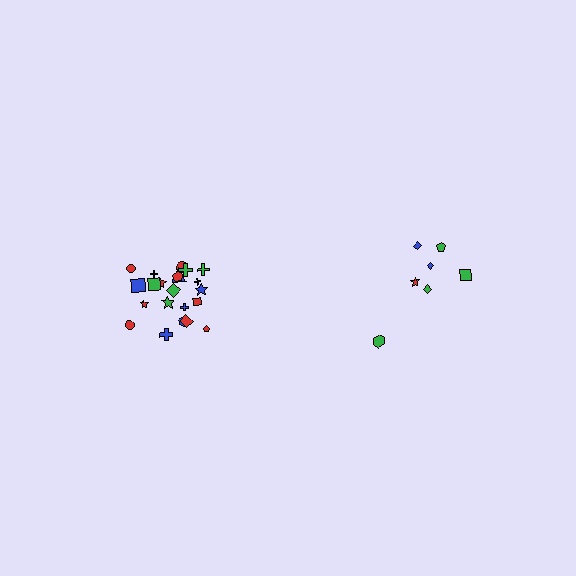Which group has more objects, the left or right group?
The left group.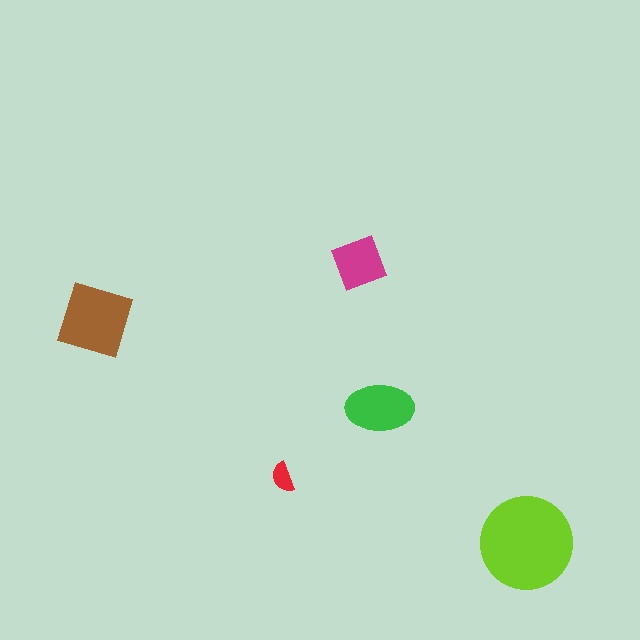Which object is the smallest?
The red semicircle.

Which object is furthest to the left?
The brown square is leftmost.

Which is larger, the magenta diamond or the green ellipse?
The green ellipse.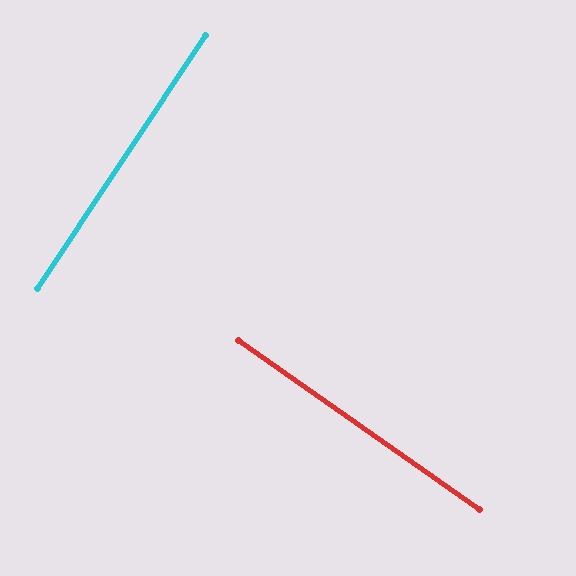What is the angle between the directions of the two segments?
Approximately 89 degrees.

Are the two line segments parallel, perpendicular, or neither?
Perpendicular — they meet at approximately 89°.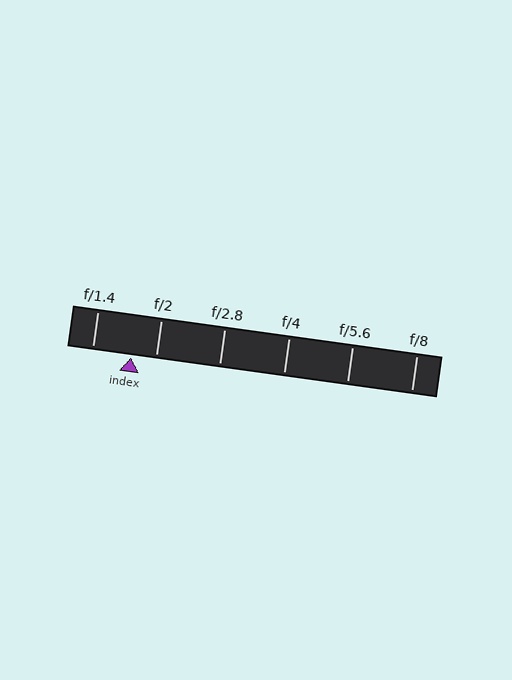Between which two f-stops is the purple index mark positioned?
The index mark is between f/1.4 and f/2.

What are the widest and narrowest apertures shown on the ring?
The widest aperture shown is f/1.4 and the narrowest is f/8.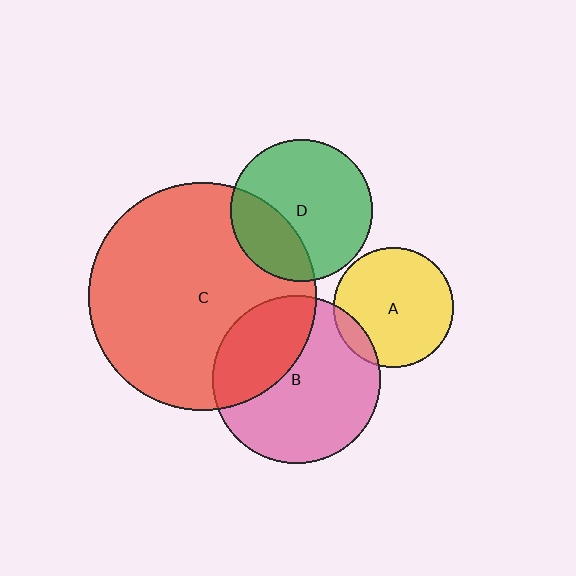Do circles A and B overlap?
Yes.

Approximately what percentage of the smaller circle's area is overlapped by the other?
Approximately 10%.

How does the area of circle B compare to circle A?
Approximately 2.0 times.